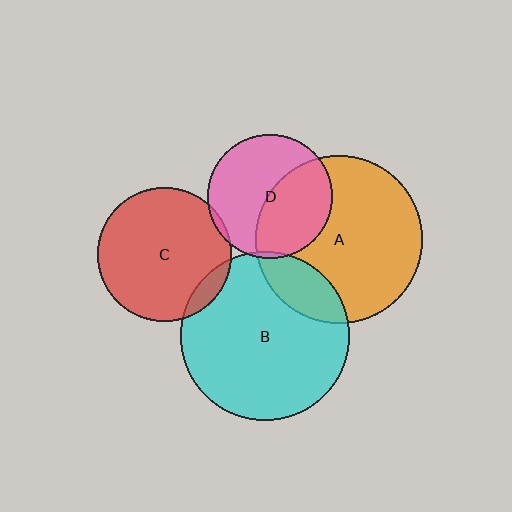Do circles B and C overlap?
Yes.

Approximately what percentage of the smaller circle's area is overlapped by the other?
Approximately 10%.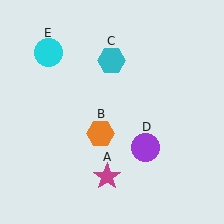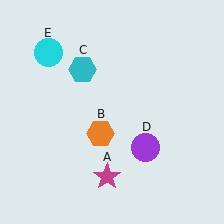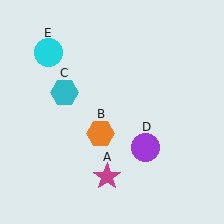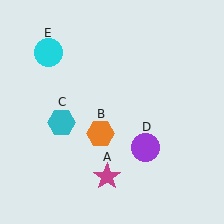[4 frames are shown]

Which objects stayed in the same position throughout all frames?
Magenta star (object A) and orange hexagon (object B) and purple circle (object D) and cyan circle (object E) remained stationary.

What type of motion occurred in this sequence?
The cyan hexagon (object C) rotated counterclockwise around the center of the scene.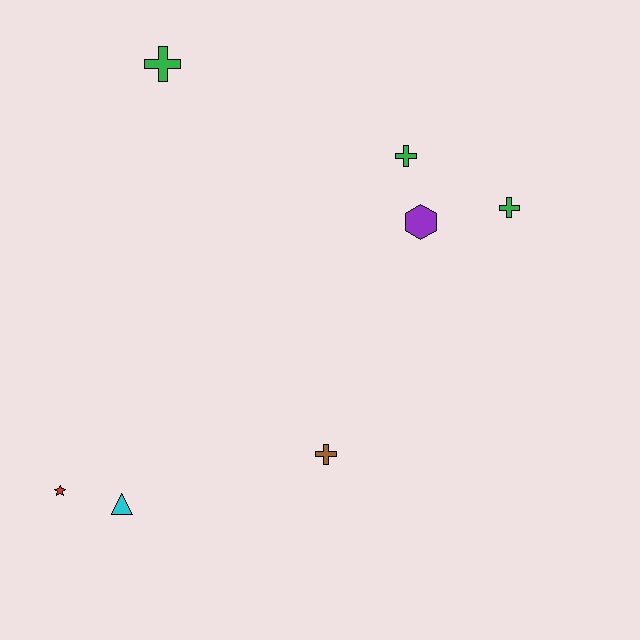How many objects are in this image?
There are 7 objects.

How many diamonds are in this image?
There are no diamonds.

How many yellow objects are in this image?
There are no yellow objects.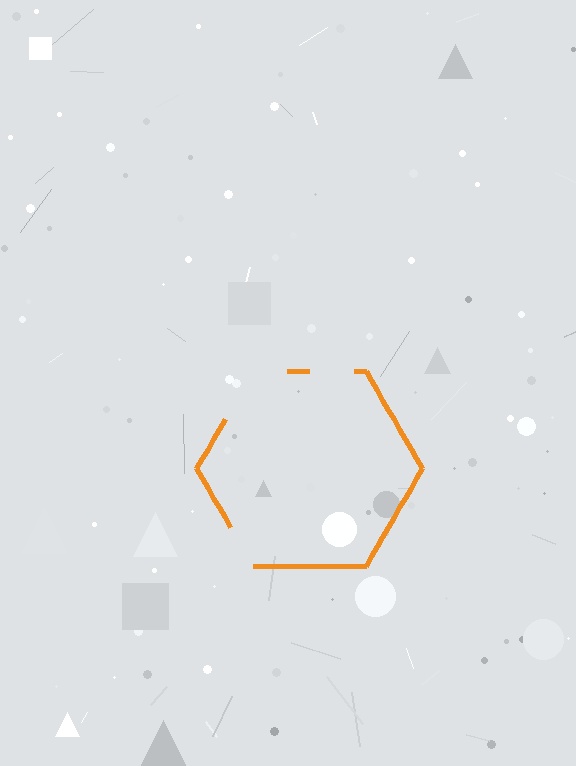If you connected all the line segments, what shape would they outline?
They would outline a hexagon.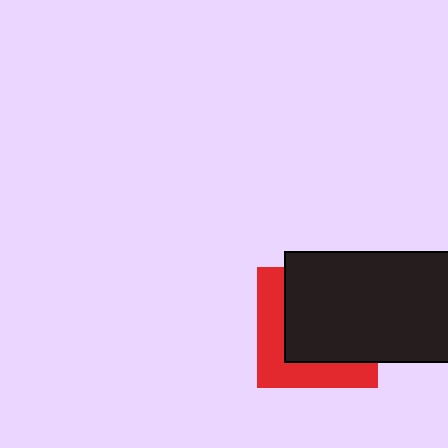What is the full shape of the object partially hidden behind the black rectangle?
The partially hidden object is a red square.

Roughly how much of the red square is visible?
A small part of it is visible (roughly 37%).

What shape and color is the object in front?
The object in front is a black rectangle.